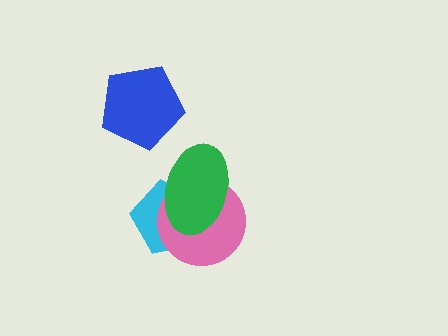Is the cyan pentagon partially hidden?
Yes, it is partially covered by another shape.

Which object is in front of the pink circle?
The green ellipse is in front of the pink circle.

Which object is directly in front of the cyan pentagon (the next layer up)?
The pink circle is directly in front of the cyan pentagon.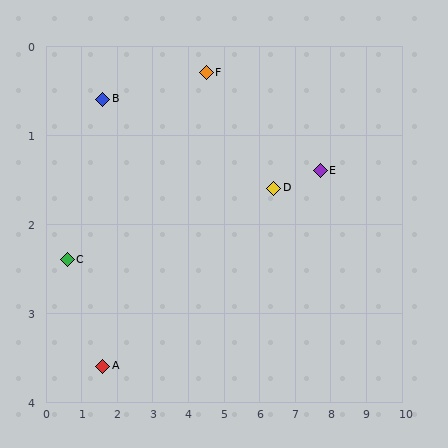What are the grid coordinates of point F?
Point F is at approximately (4.5, 0.3).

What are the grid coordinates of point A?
Point A is at approximately (1.6, 3.6).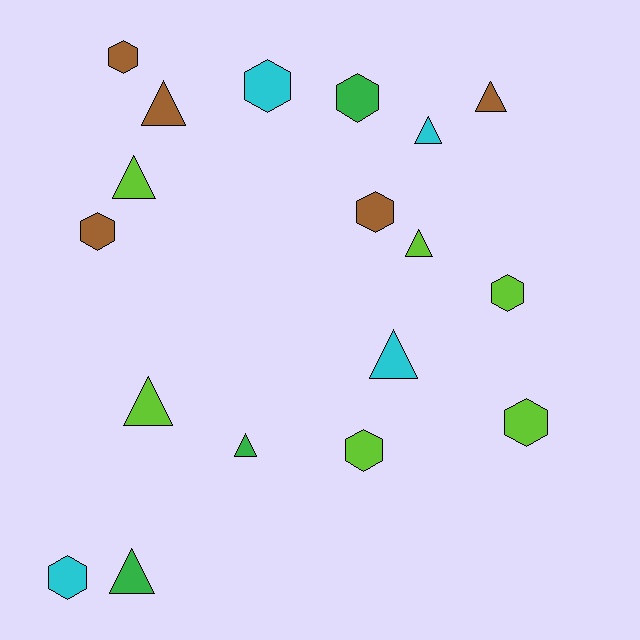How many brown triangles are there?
There are 2 brown triangles.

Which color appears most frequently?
Lime, with 6 objects.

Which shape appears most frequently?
Hexagon, with 9 objects.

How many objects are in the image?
There are 18 objects.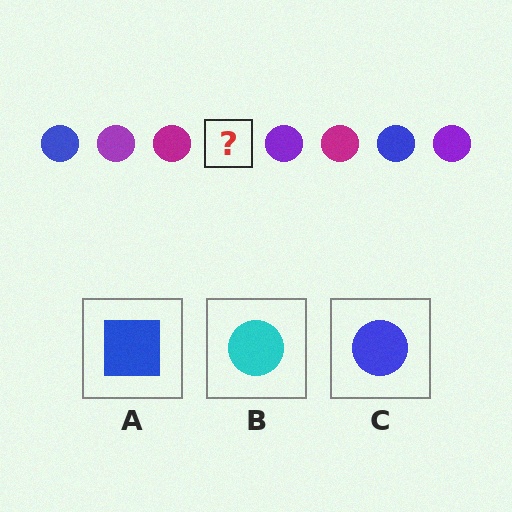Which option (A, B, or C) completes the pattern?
C.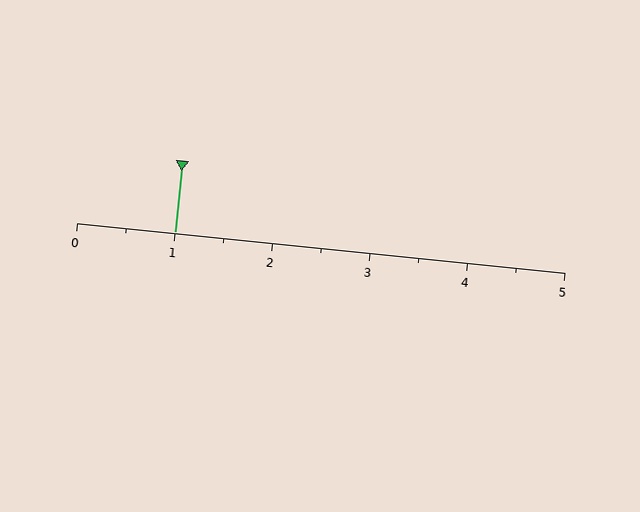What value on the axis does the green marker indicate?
The marker indicates approximately 1.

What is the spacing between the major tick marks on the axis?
The major ticks are spaced 1 apart.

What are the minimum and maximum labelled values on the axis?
The axis runs from 0 to 5.